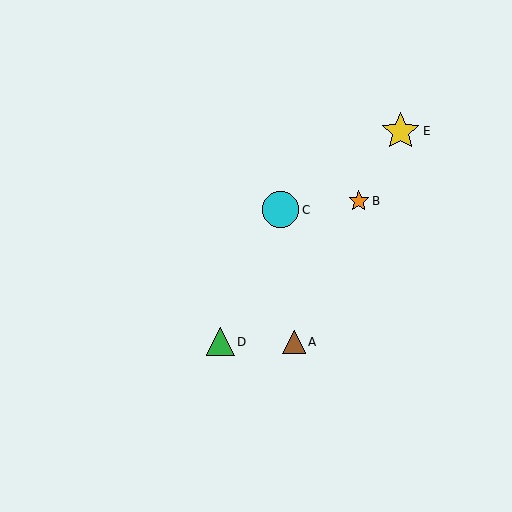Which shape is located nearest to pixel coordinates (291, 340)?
The brown triangle (labeled A) at (294, 342) is nearest to that location.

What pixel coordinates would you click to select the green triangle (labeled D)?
Click at (220, 342) to select the green triangle D.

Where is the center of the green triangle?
The center of the green triangle is at (220, 342).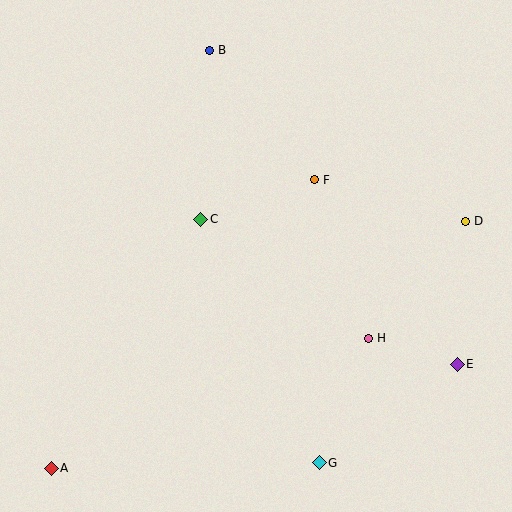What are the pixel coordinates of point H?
Point H is at (368, 338).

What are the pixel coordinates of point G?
Point G is at (319, 463).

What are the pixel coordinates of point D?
Point D is at (465, 221).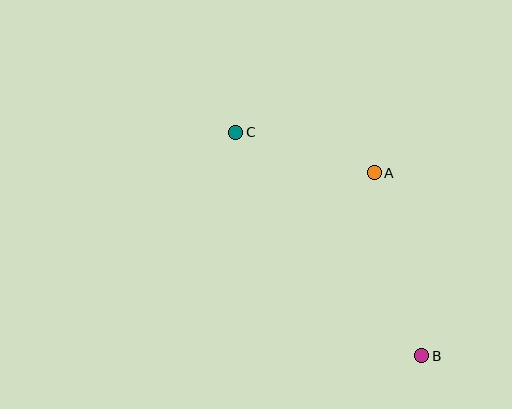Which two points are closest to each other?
Points A and C are closest to each other.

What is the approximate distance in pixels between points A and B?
The distance between A and B is approximately 189 pixels.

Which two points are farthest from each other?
Points B and C are farthest from each other.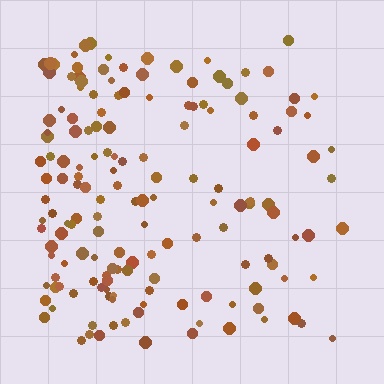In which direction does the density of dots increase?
From right to left, with the left side densest.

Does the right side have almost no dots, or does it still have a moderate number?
Still a moderate number, just noticeably fewer than the left.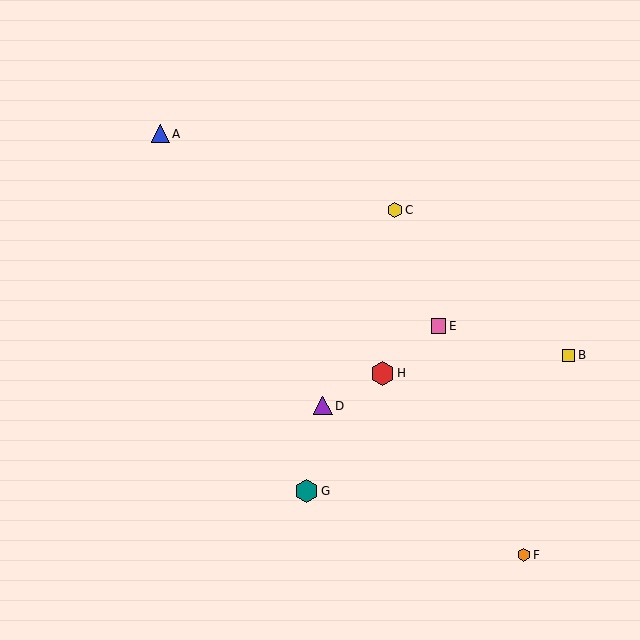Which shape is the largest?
The red hexagon (labeled H) is the largest.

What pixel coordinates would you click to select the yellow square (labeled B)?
Click at (568, 355) to select the yellow square B.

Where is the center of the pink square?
The center of the pink square is at (439, 326).